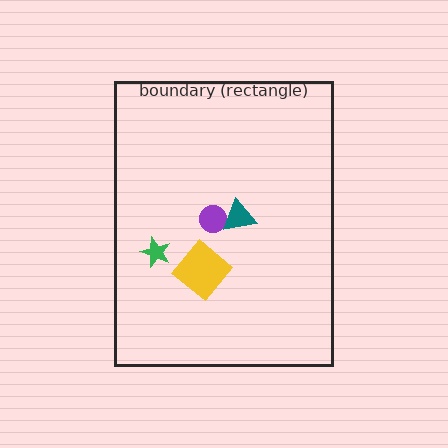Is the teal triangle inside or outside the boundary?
Inside.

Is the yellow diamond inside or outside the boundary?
Inside.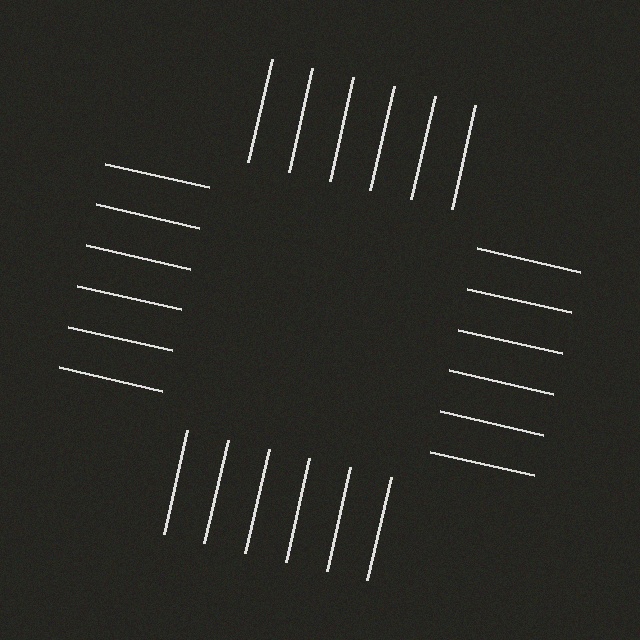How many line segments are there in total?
24 — 6 along each of the 4 edges.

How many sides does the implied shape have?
4 sides — the line-ends trace a square.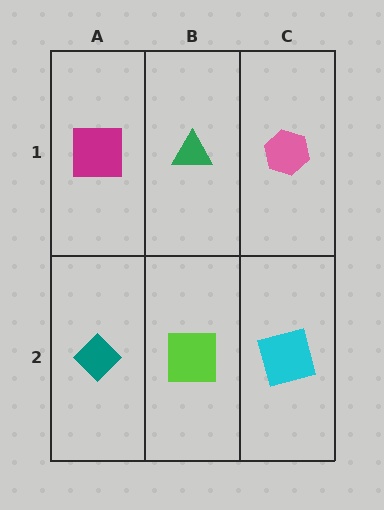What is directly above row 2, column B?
A green triangle.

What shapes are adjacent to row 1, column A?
A teal diamond (row 2, column A), a green triangle (row 1, column B).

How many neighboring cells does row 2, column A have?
2.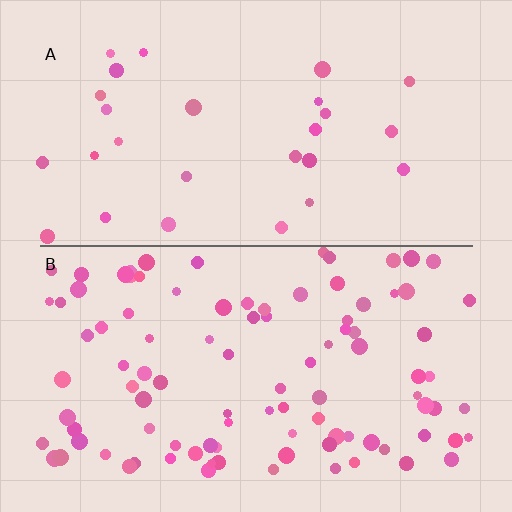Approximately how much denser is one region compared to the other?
Approximately 3.5× — region B over region A.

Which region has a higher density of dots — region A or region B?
B (the bottom).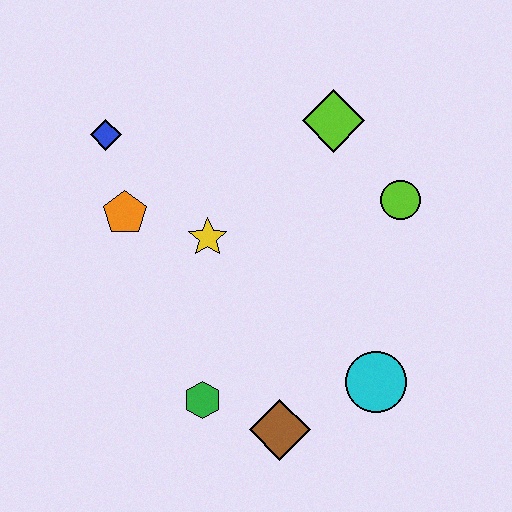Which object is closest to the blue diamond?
The orange pentagon is closest to the blue diamond.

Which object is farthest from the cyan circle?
The blue diamond is farthest from the cyan circle.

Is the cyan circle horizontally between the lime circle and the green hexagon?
Yes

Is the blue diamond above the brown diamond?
Yes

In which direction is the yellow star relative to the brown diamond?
The yellow star is above the brown diamond.